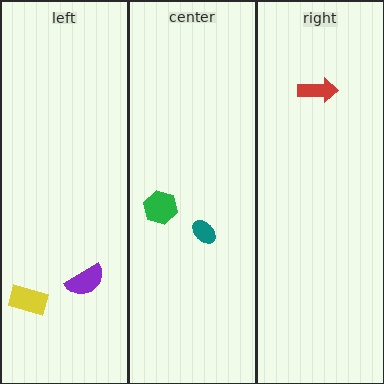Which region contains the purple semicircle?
The left region.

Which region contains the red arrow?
The right region.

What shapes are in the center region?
The green hexagon, the teal ellipse.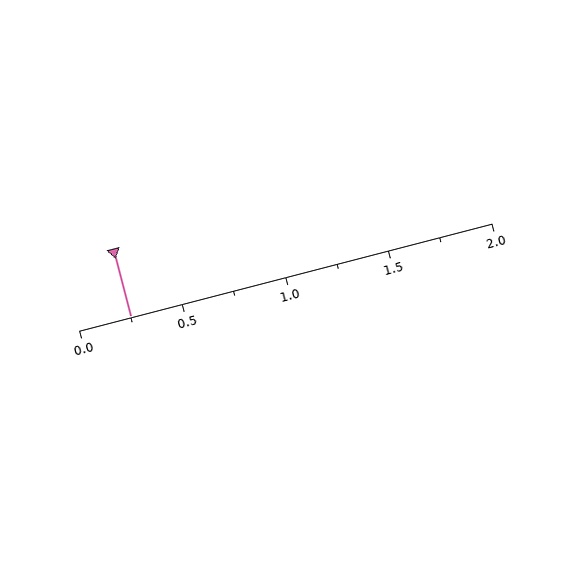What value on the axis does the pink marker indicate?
The marker indicates approximately 0.25.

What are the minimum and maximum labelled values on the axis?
The axis runs from 0.0 to 2.0.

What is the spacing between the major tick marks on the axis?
The major ticks are spaced 0.5 apart.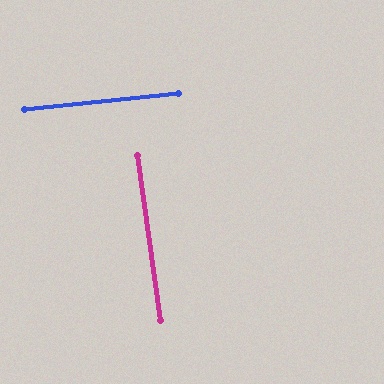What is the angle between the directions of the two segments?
Approximately 88 degrees.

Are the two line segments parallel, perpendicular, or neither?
Perpendicular — they meet at approximately 88°.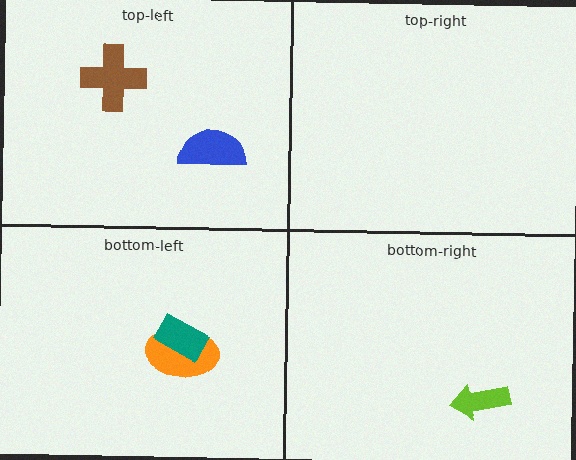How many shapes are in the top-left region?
2.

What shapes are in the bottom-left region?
The orange ellipse, the teal rectangle.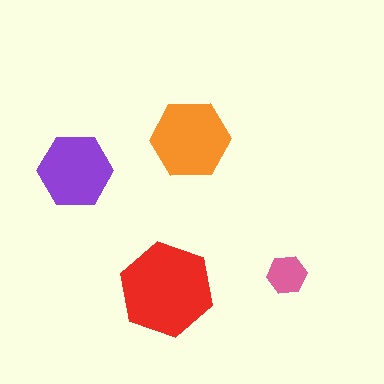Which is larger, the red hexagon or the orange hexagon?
The red one.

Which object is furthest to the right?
The pink hexagon is rightmost.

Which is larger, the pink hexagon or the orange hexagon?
The orange one.